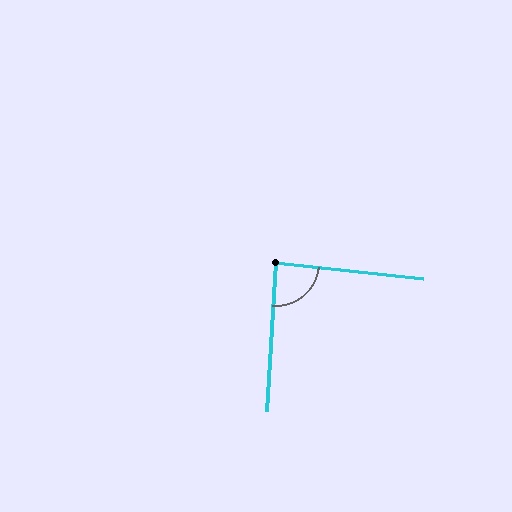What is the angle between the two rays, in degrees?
Approximately 88 degrees.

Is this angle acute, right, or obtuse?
It is approximately a right angle.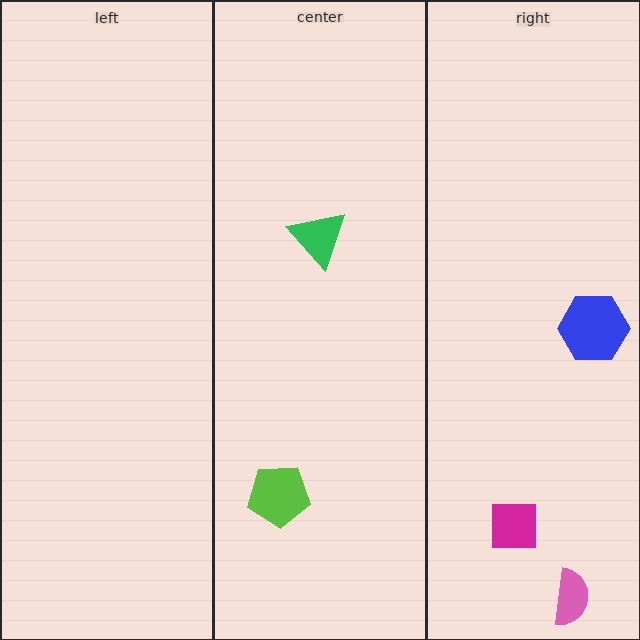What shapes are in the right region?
The pink semicircle, the magenta square, the blue hexagon.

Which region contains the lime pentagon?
The center region.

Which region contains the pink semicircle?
The right region.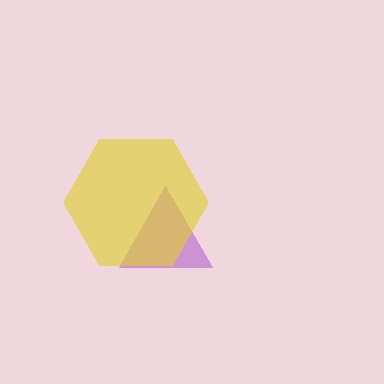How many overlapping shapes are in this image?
There are 2 overlapping shapes in the image.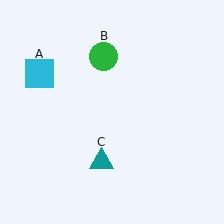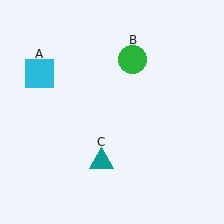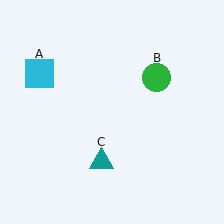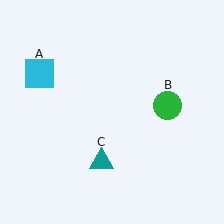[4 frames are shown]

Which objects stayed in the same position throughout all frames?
Cyan square (object A) and teal triangle (object C) remained stationary.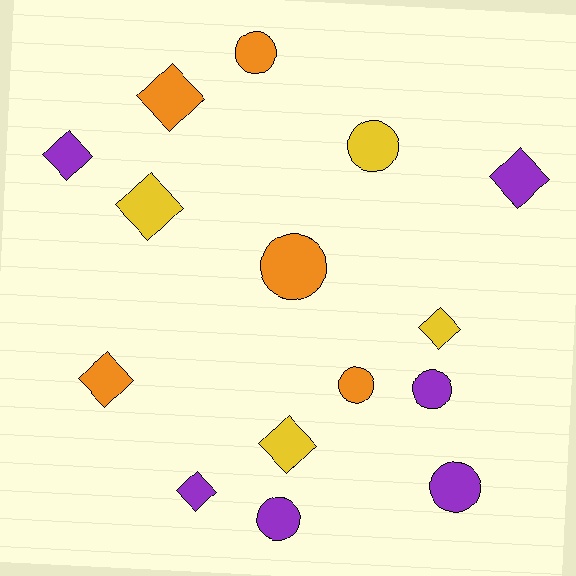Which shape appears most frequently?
Diamond, with 8 objects.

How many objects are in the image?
There are 15 objects.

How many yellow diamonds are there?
There are 3 yellow diamonds.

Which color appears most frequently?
Purple, with 6 objects.